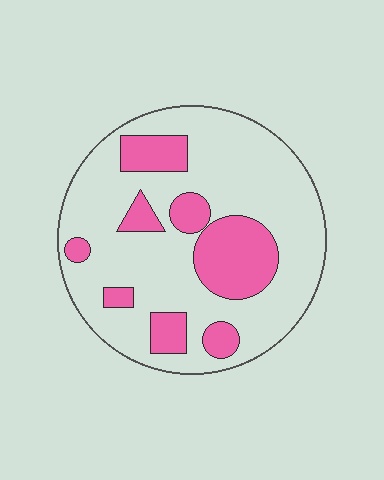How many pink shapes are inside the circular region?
8.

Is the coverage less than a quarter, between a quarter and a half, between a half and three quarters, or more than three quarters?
Between a quarter and a half.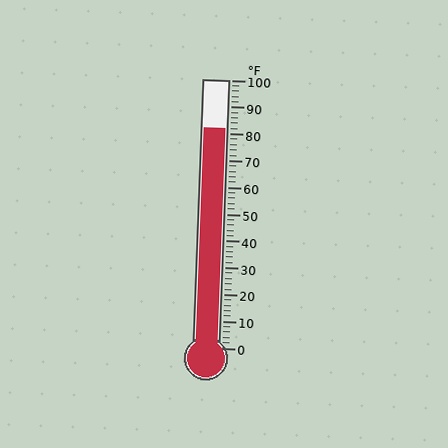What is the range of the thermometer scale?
The thermometer scale ranges from 0°F to 100°F.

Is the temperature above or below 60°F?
The temperature is above 60°F.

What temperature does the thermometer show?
The thermometer shows approximately 82°F.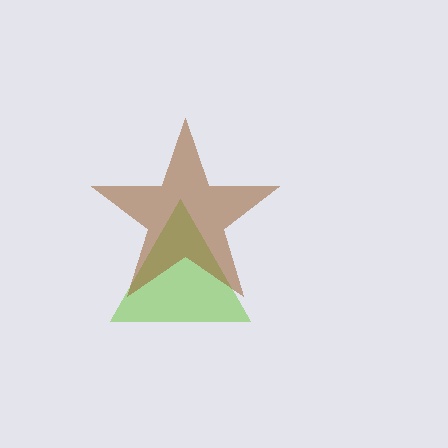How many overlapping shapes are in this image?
There are 2 overlapping shapes in the image.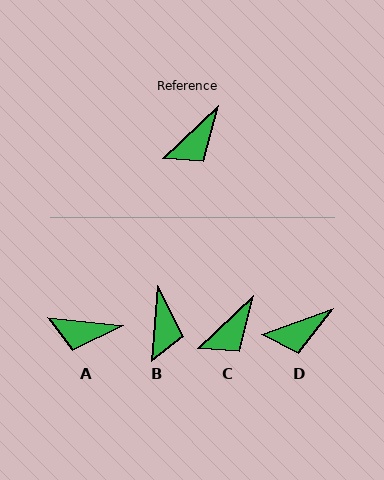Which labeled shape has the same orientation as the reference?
C.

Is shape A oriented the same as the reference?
No, it is off by about 49 degrees.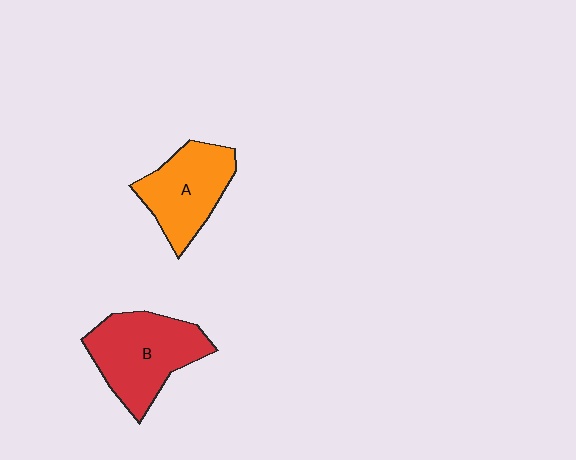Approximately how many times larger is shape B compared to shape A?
Approximately 1.2 times.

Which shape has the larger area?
Shape B (red).